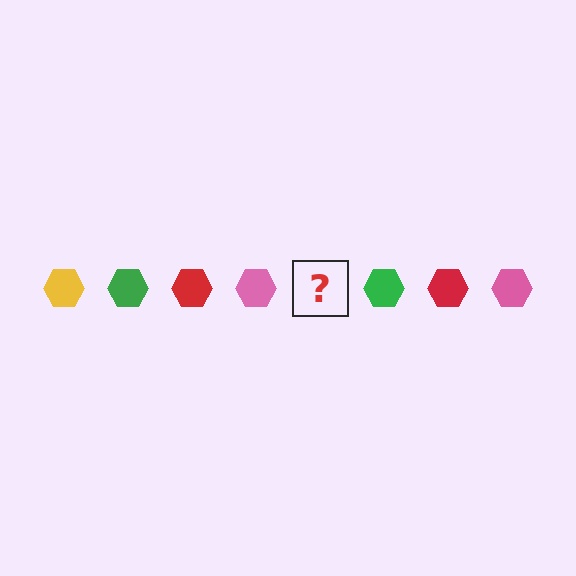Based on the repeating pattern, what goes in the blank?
The blank should be a yellow hexagon.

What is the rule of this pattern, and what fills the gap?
The rule is that the pattern cycles through yellow, green, red, pink hexagons. The gap should be filled with a yellow hexagon.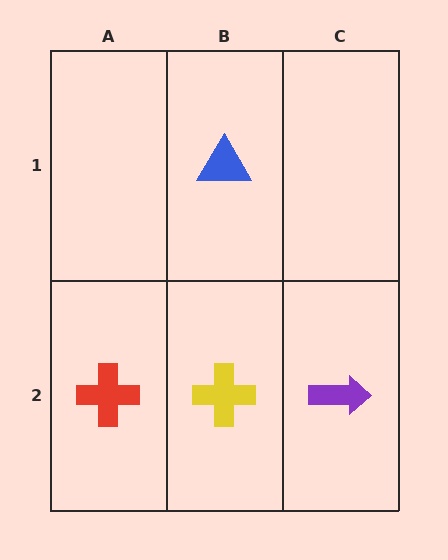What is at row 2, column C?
A purple arrow.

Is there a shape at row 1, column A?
No, that cell is empty.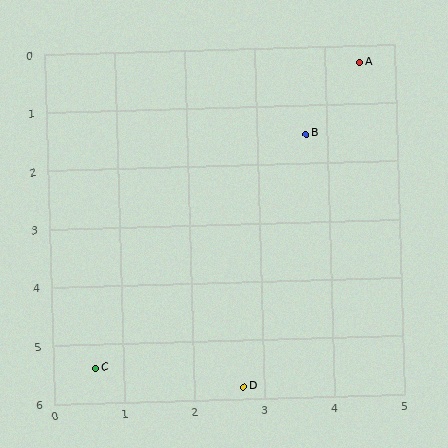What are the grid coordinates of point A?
Point A is at approximately (4.5, 0.3).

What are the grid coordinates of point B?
Point B is at approximately (3.7, 1.5).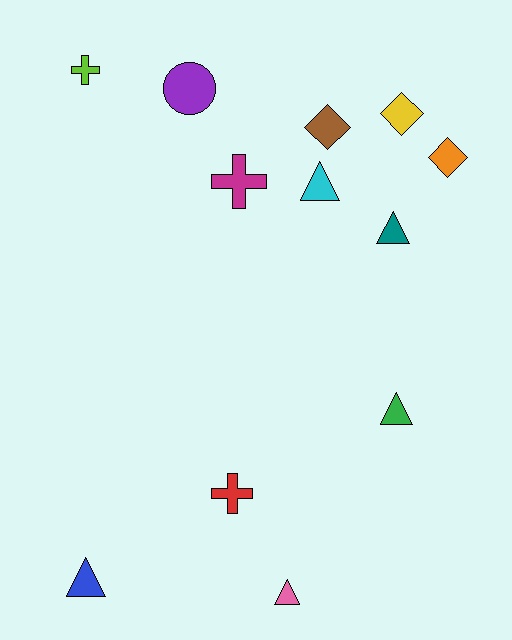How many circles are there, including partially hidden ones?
There is 1 circle.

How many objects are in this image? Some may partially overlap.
There are 12 objects.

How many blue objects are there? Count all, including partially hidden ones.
There is 1 blue object.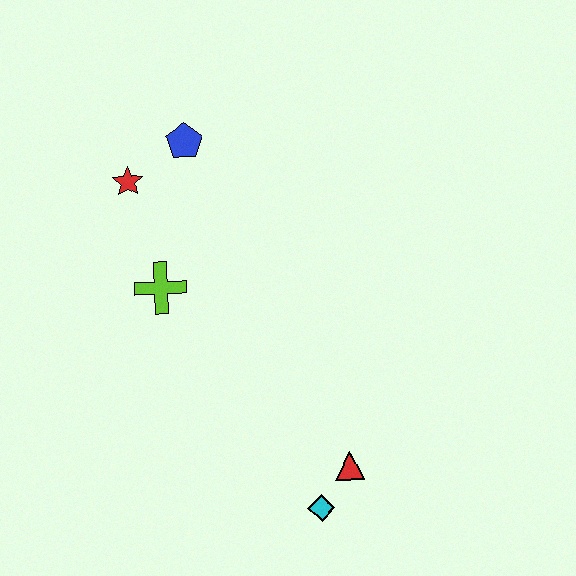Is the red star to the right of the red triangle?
No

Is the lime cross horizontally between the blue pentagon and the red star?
Yes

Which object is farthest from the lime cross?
The cyan diamond is farthest from the lime cross.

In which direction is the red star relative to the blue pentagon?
The red star is to the left of the blue pentagon.